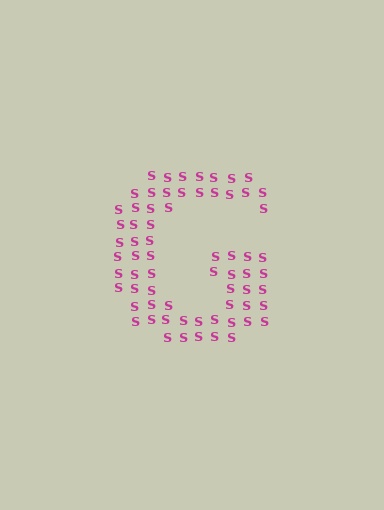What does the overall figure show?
The overall figure shows the letter G.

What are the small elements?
The small elements are letter S's.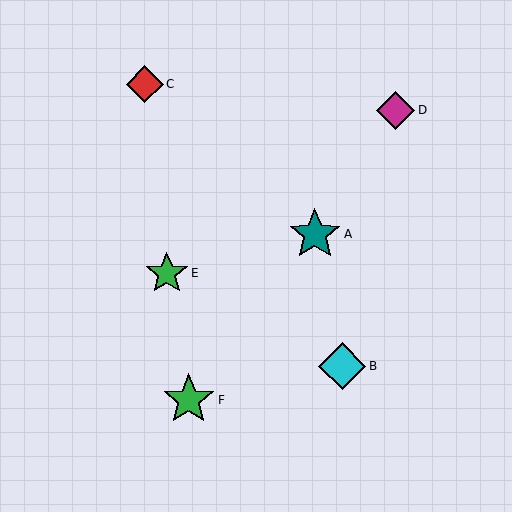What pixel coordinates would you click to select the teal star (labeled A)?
Click at (315, 234) to select the teal star A.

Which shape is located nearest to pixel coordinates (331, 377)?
The cyan diamond (labeled B) at (342, 366) is nearest to that location.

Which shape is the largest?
The teal star (labeled A) is the largest.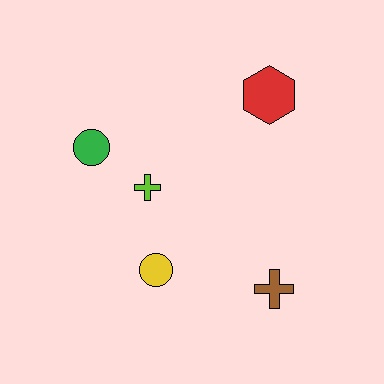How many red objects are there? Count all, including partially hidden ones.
There is 1 red object.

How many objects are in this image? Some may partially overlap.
There are 5 objects.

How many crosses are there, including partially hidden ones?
There are 2 crosses.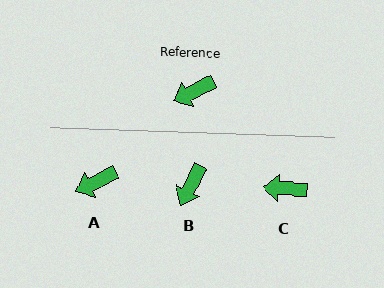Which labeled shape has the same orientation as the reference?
A.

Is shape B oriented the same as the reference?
No, it is off by about 37 degrees.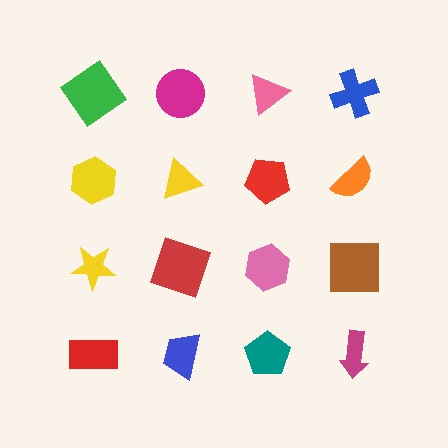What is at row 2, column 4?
An orange semicircle.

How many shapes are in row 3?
4 shapes.